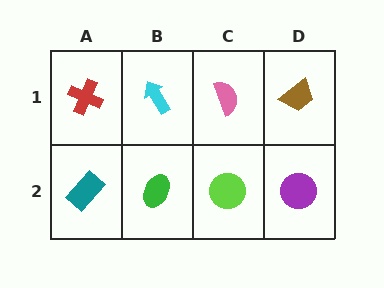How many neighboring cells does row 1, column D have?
2.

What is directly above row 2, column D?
A brown trapezoid.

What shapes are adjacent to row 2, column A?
A red cross (row 1, column A), a green ellipse (row 2, column B).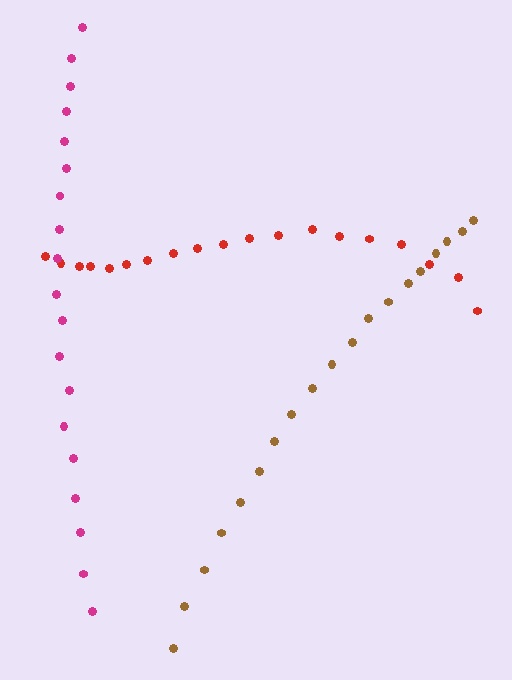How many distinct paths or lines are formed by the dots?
There are 3 distinct paths.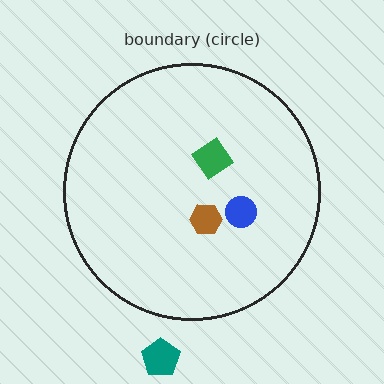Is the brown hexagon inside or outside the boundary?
Inside.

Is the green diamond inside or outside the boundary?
Inside.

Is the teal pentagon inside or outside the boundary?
Outside.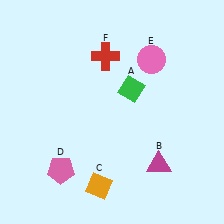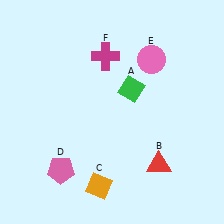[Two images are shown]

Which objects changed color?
B changed from magenta to red. F changed from red to magenta.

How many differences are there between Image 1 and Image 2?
There are 2 differences between the two images.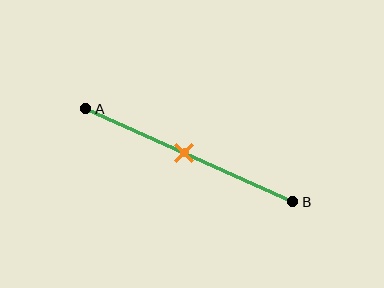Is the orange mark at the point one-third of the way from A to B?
No, the mark is at about 50% from A, not at the 33% one-third point.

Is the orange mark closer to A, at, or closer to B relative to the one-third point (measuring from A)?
The orange mark is closer to point B than the one-third point of segment AB.